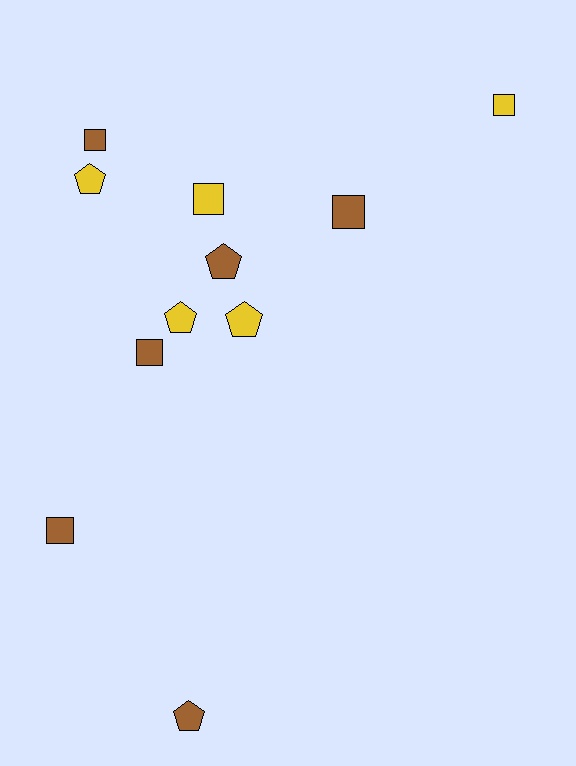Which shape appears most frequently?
Square, with 6 objects.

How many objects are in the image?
There are 11 objects.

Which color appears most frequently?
Brown, with 6 objects.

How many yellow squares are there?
There are 2 yellow squares.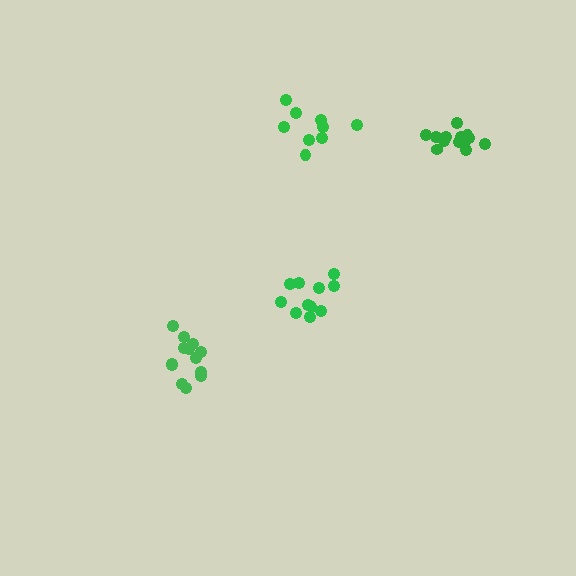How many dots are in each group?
Group 1: 11 dots, Group 2: 9 dots, Group 3: 13 dots, Group 4: 13 dots (46 total).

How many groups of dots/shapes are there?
There are 4 groups.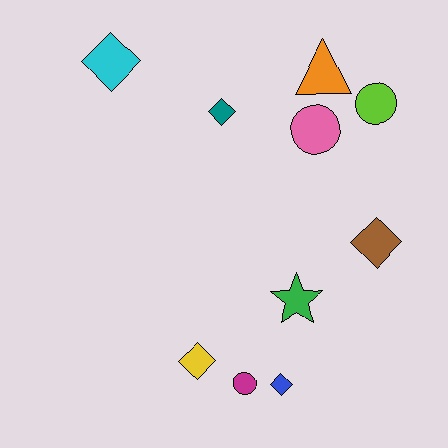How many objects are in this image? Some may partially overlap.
There are 10 objects.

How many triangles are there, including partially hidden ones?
There is 1 triangle.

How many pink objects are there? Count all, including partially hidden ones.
There is 1 pink object.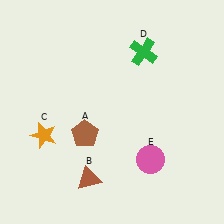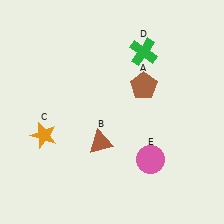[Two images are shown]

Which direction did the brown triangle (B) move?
The brown triangle (B) moved up.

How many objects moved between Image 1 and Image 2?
2 objects moved between the two images.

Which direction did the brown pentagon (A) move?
The brown pentagon (A) moved right.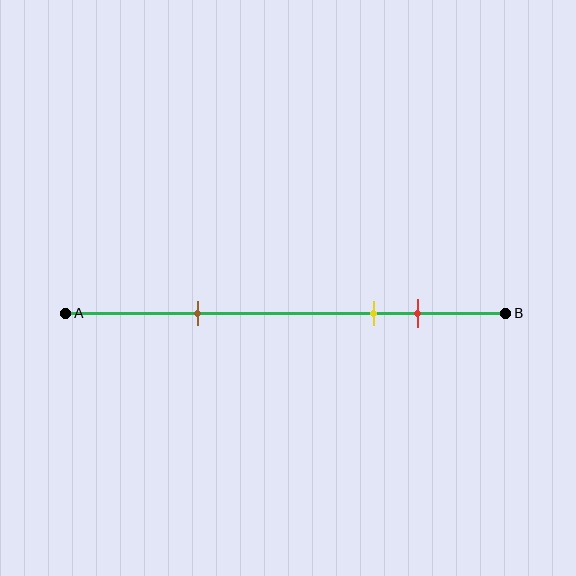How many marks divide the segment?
There are 3 marks dividing the segment.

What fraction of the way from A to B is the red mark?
The red mark is approximately 80% (0.8) of the way from A to B.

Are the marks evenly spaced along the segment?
No, the marks are not evenly spaced.